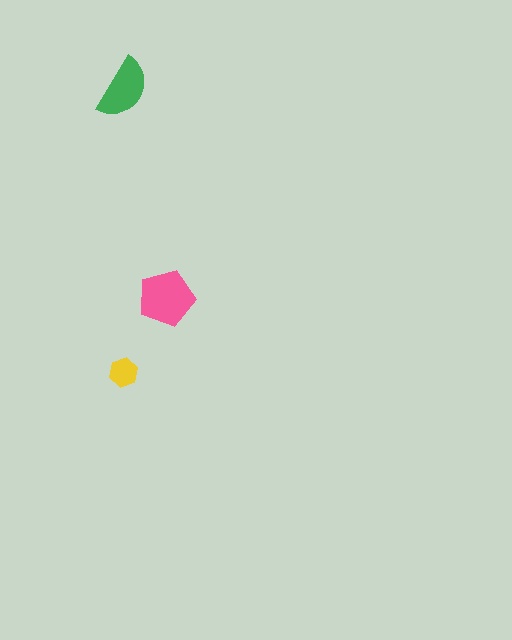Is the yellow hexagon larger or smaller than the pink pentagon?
Smaller.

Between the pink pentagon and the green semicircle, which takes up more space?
The pink pentagon.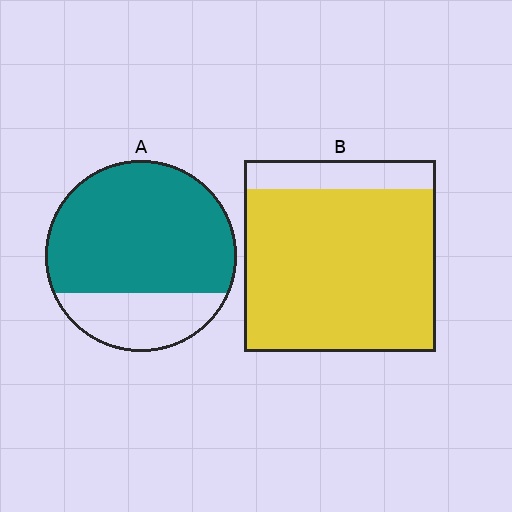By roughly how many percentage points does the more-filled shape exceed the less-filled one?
By roughly 10 percentage points (B over A).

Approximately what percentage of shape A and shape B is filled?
A is approximately 75% and B is approximately 85%.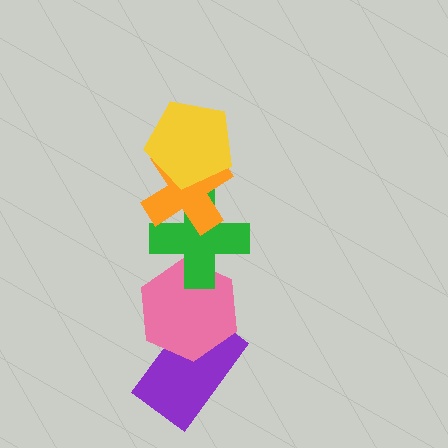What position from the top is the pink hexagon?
The pink hexagon is 4th from the top.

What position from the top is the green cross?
The green cross is 3rd from the top.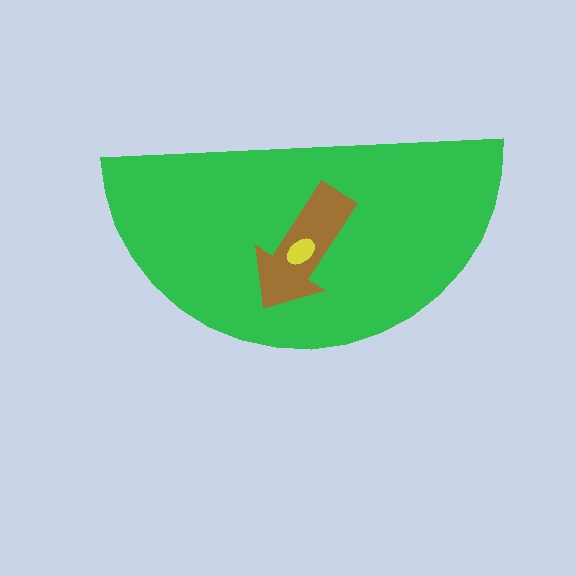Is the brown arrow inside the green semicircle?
Yes.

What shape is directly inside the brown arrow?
The yellow ellipse.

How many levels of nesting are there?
3.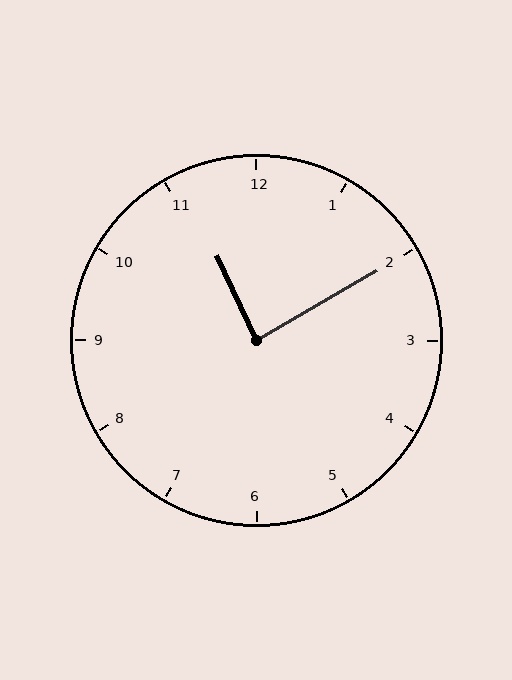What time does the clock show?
11:10.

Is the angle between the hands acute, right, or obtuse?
It is right.